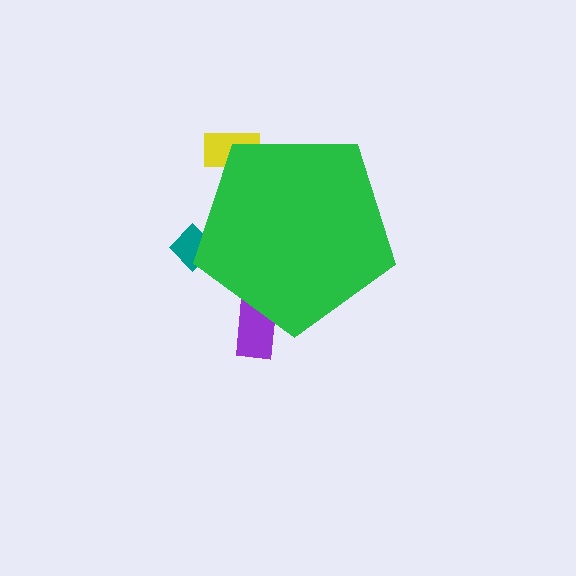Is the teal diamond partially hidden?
Yes, the teal diamond is partially hidden behind the green pentagon.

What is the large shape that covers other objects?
A green pentagon.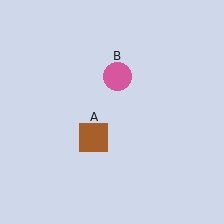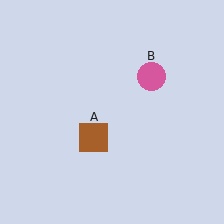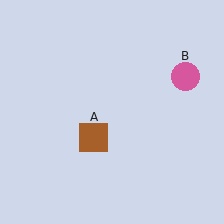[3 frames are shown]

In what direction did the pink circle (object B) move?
The pink circle (object B) moved right.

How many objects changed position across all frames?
1 object changed position: pink circle (object B).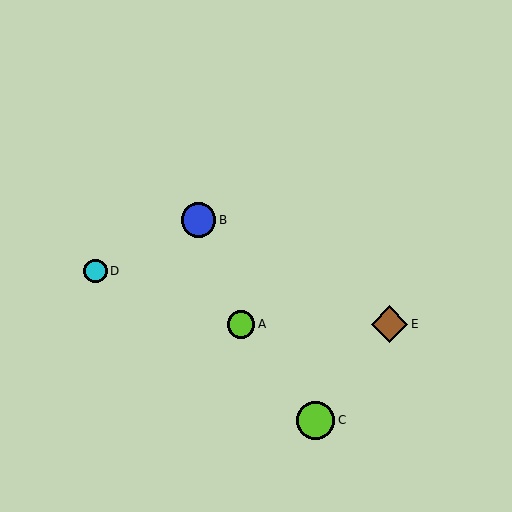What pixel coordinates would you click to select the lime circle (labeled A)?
Click at (241, 324) to select the lime circle A.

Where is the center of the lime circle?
The center of the lime circle is at (241, 324).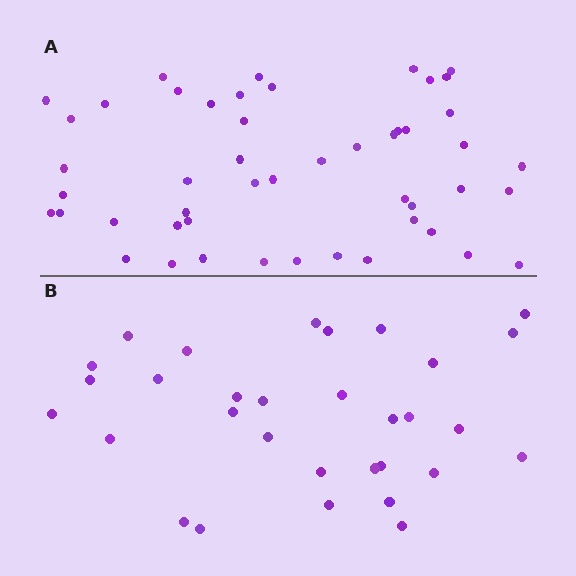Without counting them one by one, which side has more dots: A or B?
Region A (the top region) has more dots.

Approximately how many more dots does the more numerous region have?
Region A has approximately 20 more dots than region B.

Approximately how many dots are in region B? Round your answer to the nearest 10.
About 30 dots. (The exact count is 31, which rounds to 30.)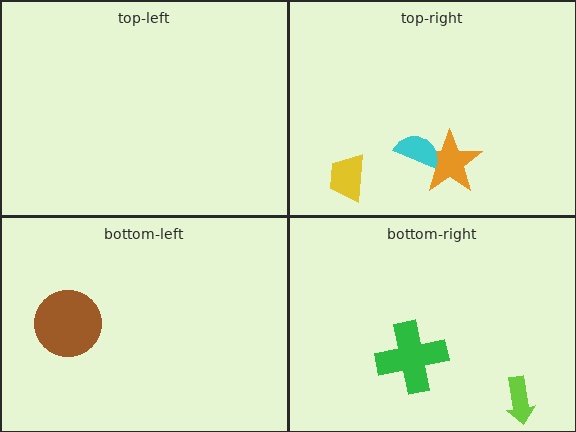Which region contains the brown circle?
The bottom-left region.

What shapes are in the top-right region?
The orange star, the cyan semicircle, the yellow trapezoid.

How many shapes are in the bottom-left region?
1.